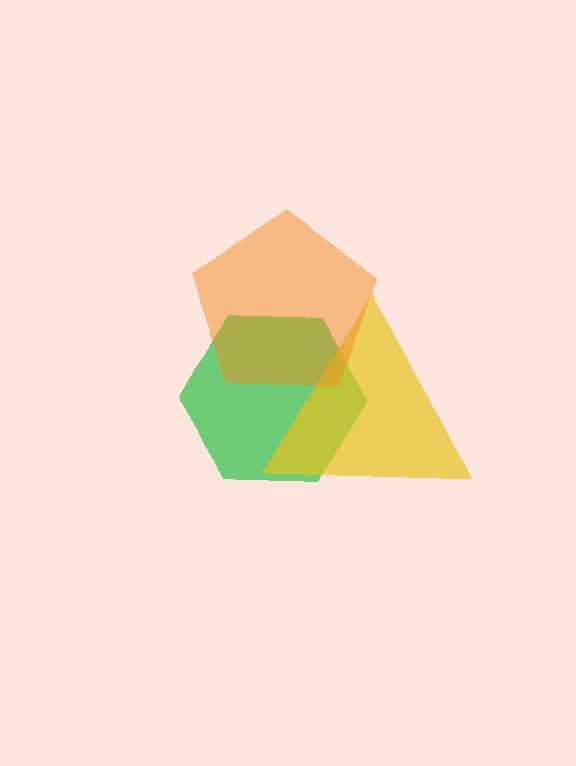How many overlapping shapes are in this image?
There are 3 overlapping shapes in the image.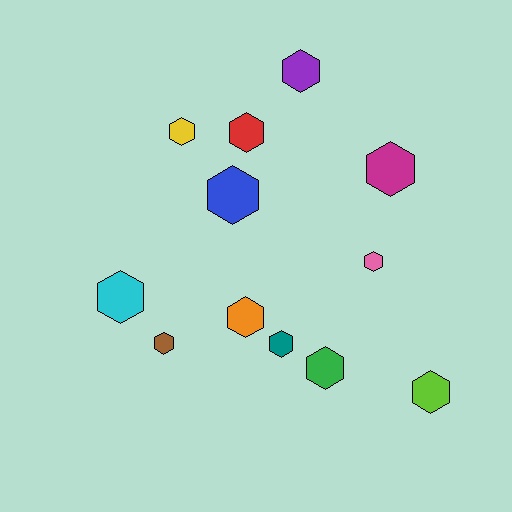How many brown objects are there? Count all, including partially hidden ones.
There is 1 brown object.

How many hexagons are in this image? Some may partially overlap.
There are 12 hexagons.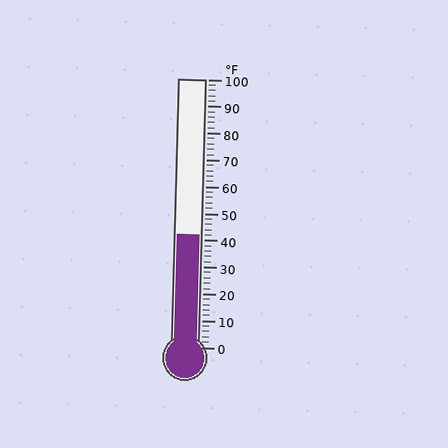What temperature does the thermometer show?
The thermometer shows approximately 42°F.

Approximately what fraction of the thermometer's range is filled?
The thermometer is filled to approximately 40% of its range.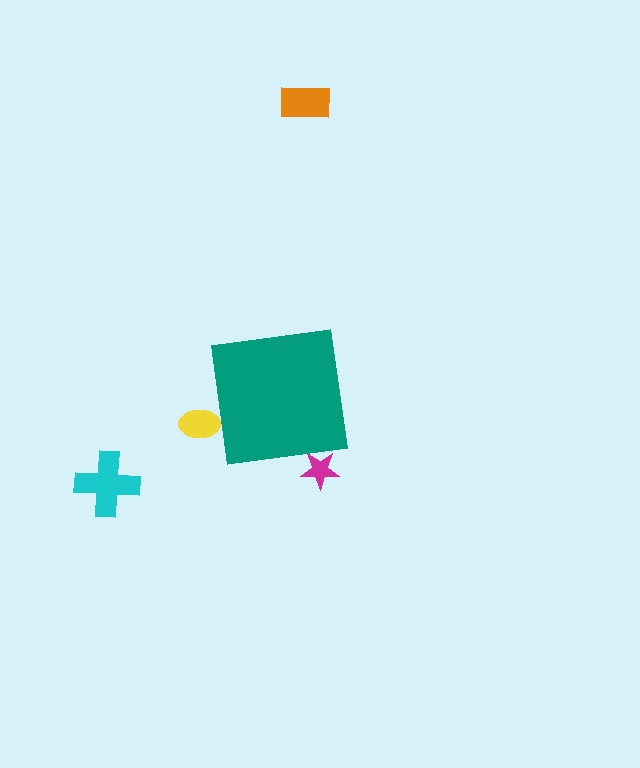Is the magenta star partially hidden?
Yes, the magenta star is partially hidden behind the teal square.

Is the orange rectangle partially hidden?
No, the orange rectangle is fully visible.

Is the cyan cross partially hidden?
No, the cyan cross is fully visible.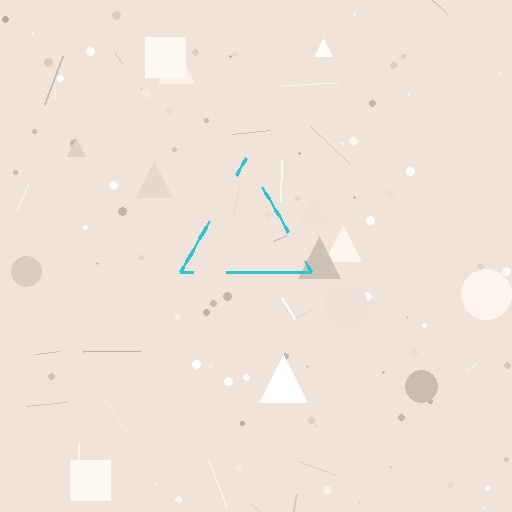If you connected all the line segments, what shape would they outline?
They would outline a triangle.